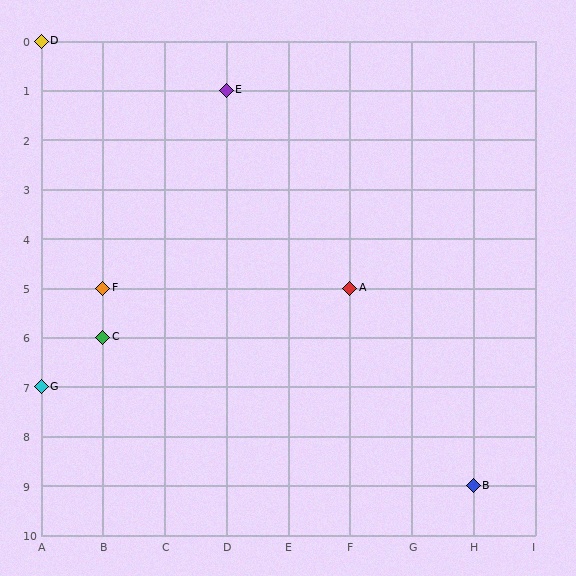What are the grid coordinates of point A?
Point A is at grid coordinates (F, 5).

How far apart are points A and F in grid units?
Points A and F are 4 columns apart.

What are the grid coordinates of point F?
Point F is at grid coordinates (B, 5).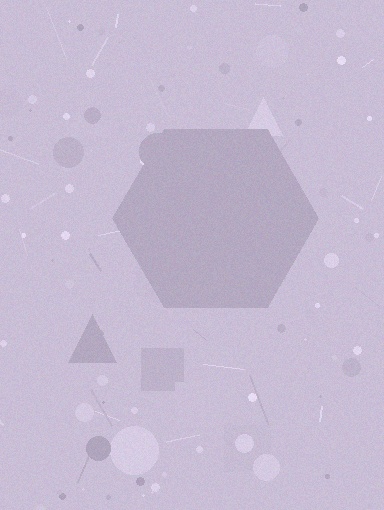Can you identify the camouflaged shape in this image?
The camouflaged shape is a hexagon.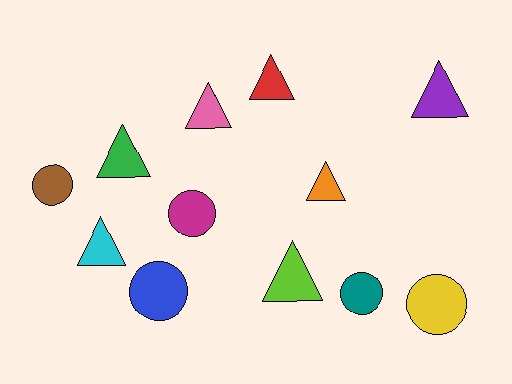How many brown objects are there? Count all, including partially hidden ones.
There is 1 brown object.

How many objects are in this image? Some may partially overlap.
There are 12 objects.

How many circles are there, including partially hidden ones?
There are 5 circles.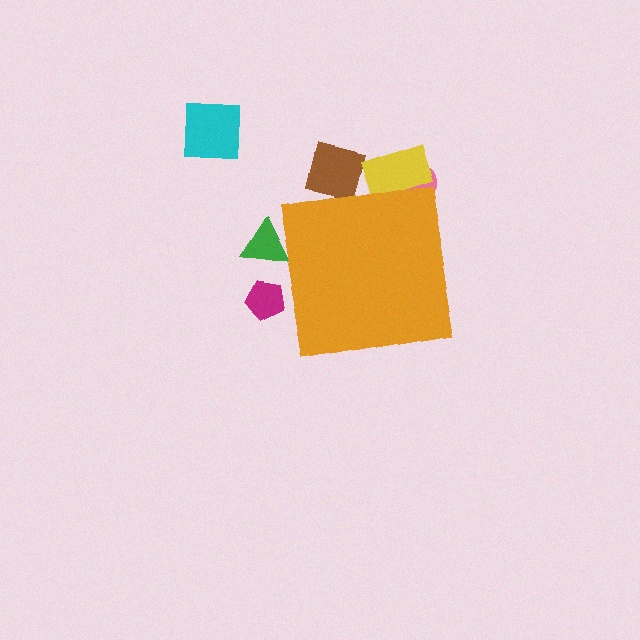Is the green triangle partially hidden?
Yes, the green triangle is partially hidden behind the orange square.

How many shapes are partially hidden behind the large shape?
5 shapes are partially hidden.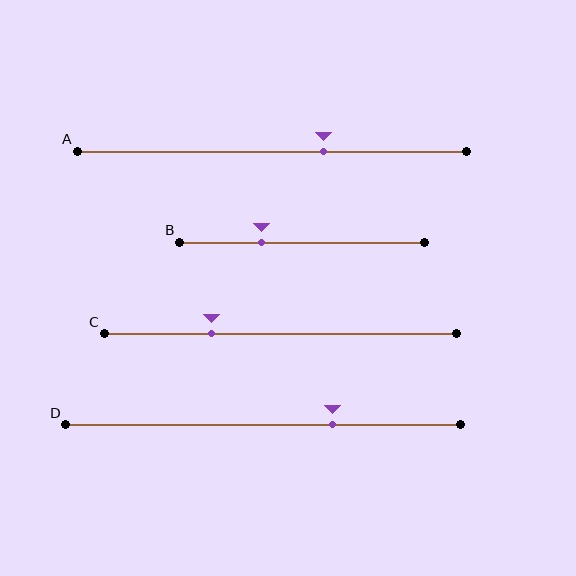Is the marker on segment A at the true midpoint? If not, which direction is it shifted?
No, the marker on segment A is shifted to the right by about 13% of the segment length.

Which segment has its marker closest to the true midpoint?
Segment A has its marker closest to the true midpoint.